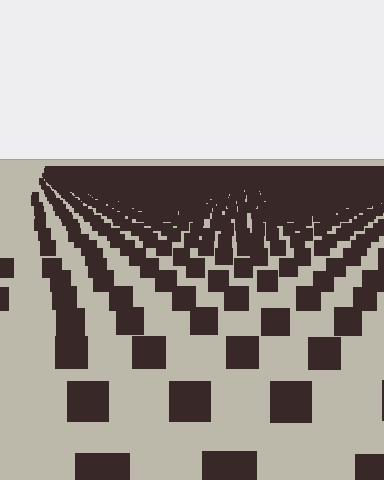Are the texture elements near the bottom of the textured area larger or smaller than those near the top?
Larger. Near the bottom, elements are closer to the viewer and appear at a bigger on-screen size.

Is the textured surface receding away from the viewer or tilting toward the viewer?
The surface is receding away from the viewer. Texture elements get smaller and denser toward the top.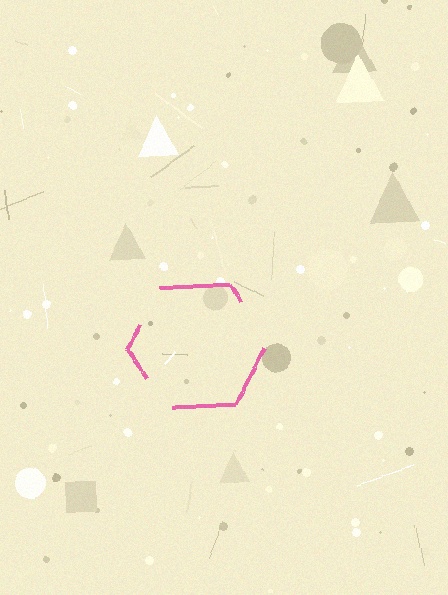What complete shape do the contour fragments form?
The contour fragments form a hexagon.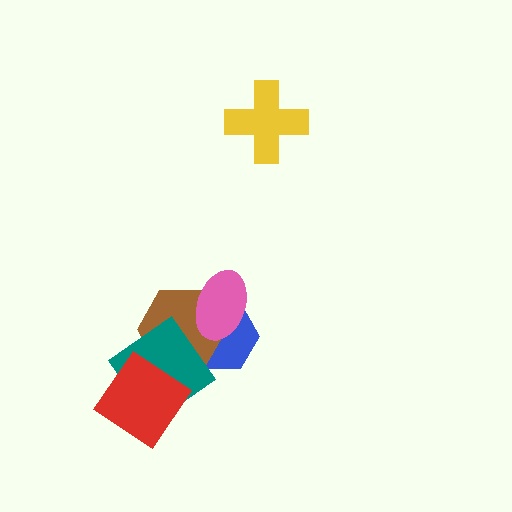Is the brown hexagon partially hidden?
Yes, it is partially covered by another shape.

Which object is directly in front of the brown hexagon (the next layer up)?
The teal diamond is directly in front of the brown hexagon.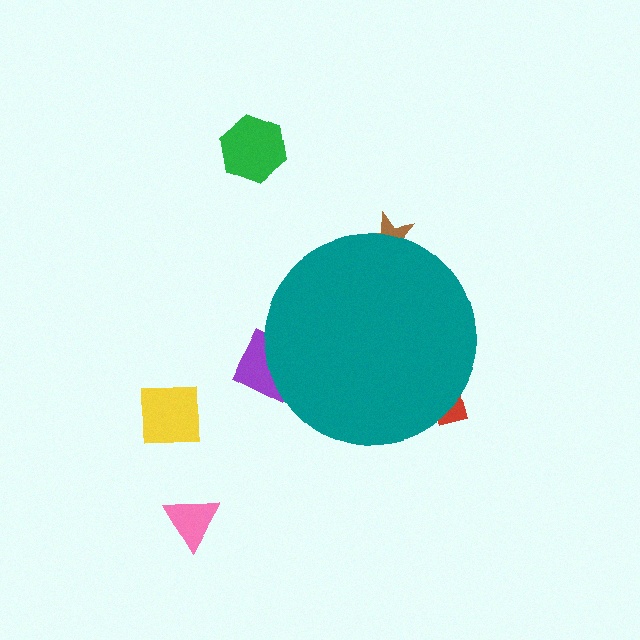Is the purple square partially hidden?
Yes, the purple square is partially hidden behind the teal circle.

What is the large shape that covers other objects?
A teal circle.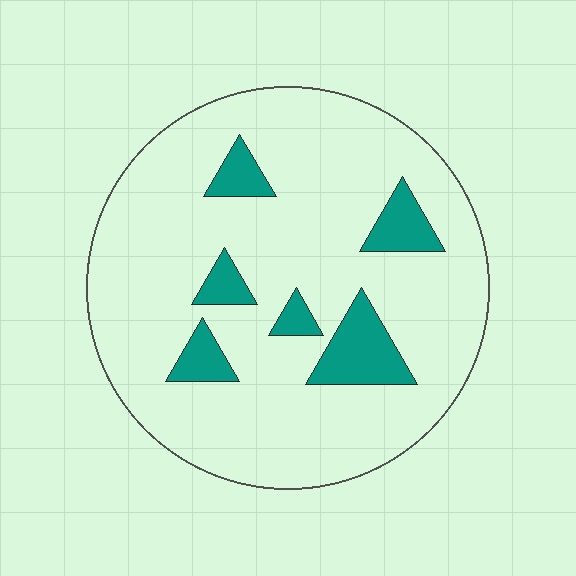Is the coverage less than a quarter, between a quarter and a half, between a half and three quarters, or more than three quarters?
Less than a quarter.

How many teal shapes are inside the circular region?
6.